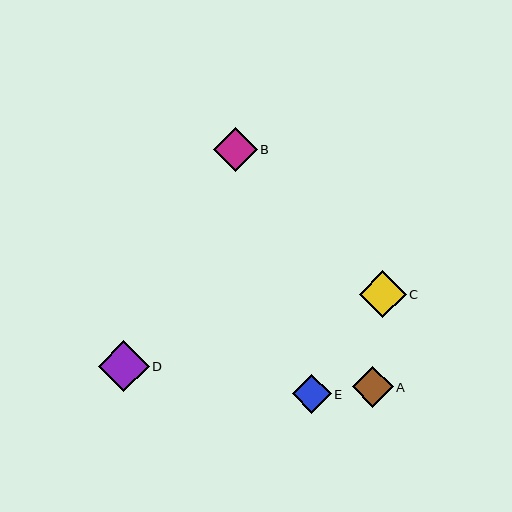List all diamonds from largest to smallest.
From largest to smallest: D, C, B, A, E.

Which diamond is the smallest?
Diamond E is the smallest with a size of approximately 39 pixels.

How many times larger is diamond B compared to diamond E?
Diamond B is approximately 1.1 times the size of diamond E.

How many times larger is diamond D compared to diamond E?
Diamond D is approximately 1.3 times the size of diamond E.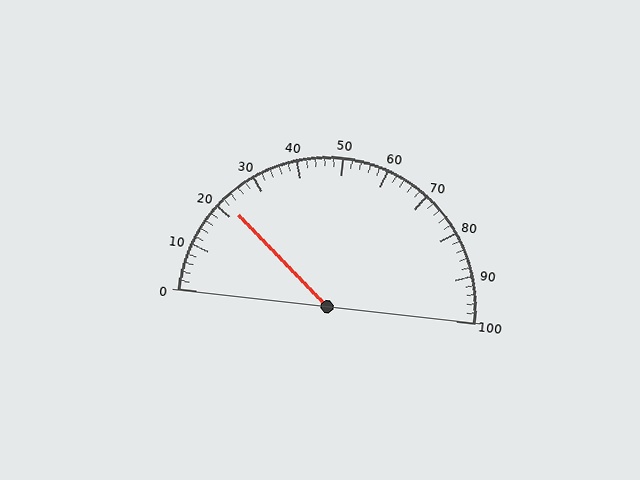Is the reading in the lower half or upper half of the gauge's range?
The reading is in the lower half of the range (0 to 100).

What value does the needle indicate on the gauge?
The needle indicates approximately 22.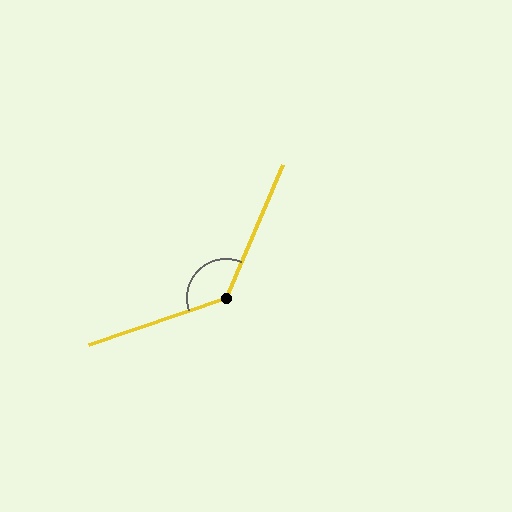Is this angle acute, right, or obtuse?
It is obtuse.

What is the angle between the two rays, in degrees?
Approximately 132 degrees.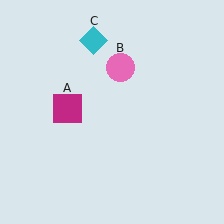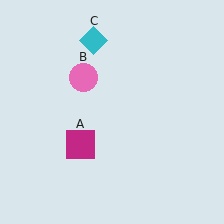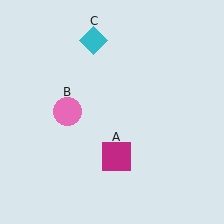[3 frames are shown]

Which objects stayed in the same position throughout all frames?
Cyan diamond (object C) remained stationary.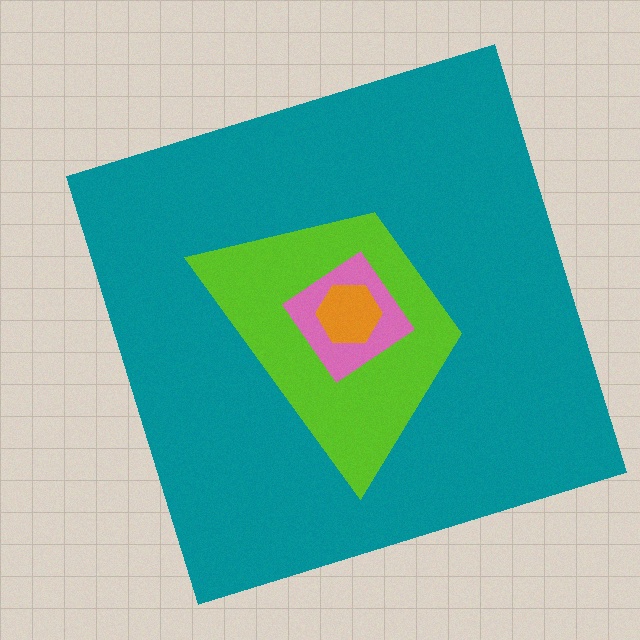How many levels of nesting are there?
4.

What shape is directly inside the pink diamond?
The orange hexagon.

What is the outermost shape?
The teal square.